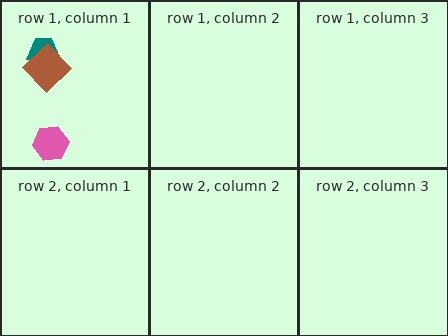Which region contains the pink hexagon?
The row 1, column 1 region.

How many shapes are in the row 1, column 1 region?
3.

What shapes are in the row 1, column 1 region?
The pink hexagon, the teal trapezoid, the brown diamond.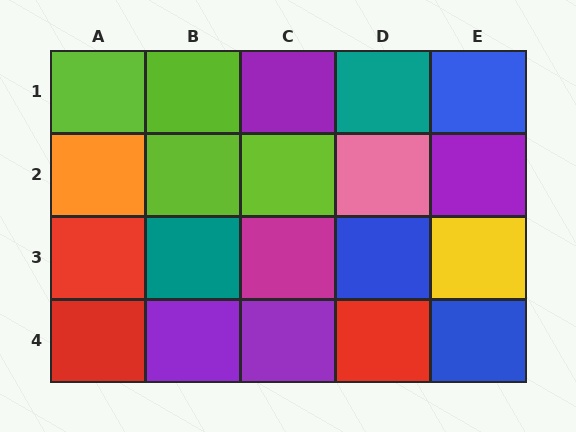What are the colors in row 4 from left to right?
Red, purple, purple, red, blue.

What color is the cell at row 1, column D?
Teal.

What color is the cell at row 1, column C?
Purple.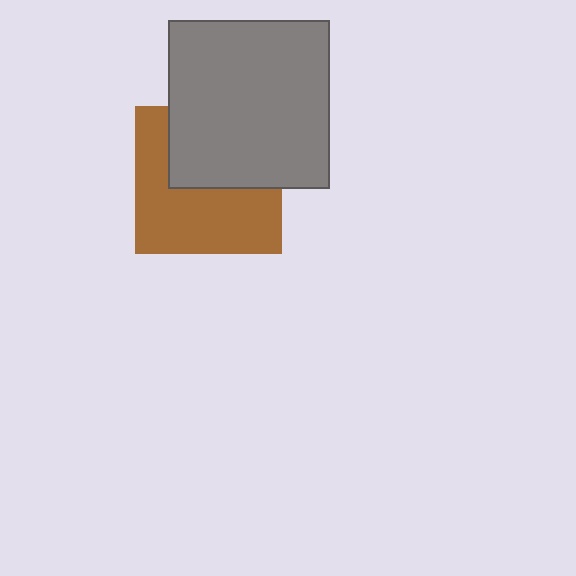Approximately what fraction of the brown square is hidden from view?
Roughly 44% of the brown square is hidden behind the gray rectangle.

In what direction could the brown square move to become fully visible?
The brown square could move down. That would shift it out from behind the gray rectangle entirely.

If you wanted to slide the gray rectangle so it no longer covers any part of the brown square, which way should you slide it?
Slide it up — that is the most direct way to separate the two shapes.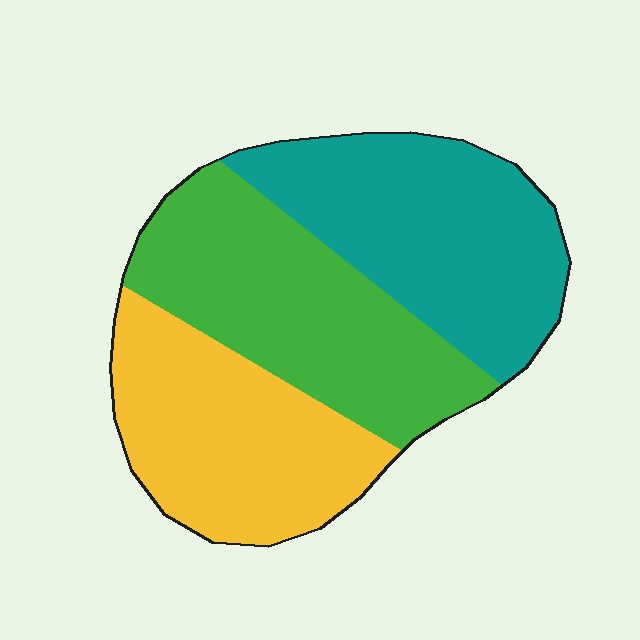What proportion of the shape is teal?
Teal takes up about one third (1/3) of the shape.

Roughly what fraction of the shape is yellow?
Yellow takes up between a quarter and a half of the shape.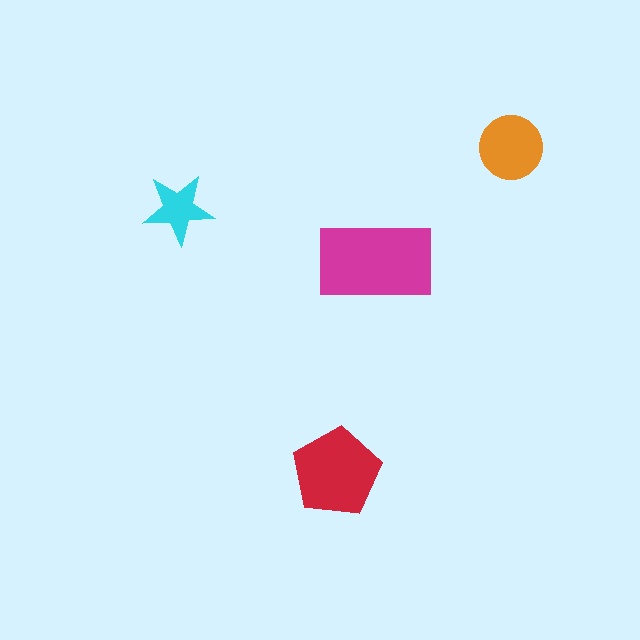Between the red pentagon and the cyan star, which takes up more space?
The red pentagon.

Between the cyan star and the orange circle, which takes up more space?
The orange circle.